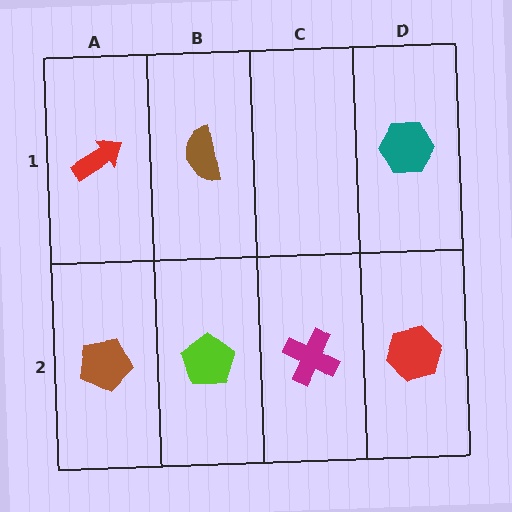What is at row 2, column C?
A magenta cross.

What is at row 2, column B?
A lime pentagon.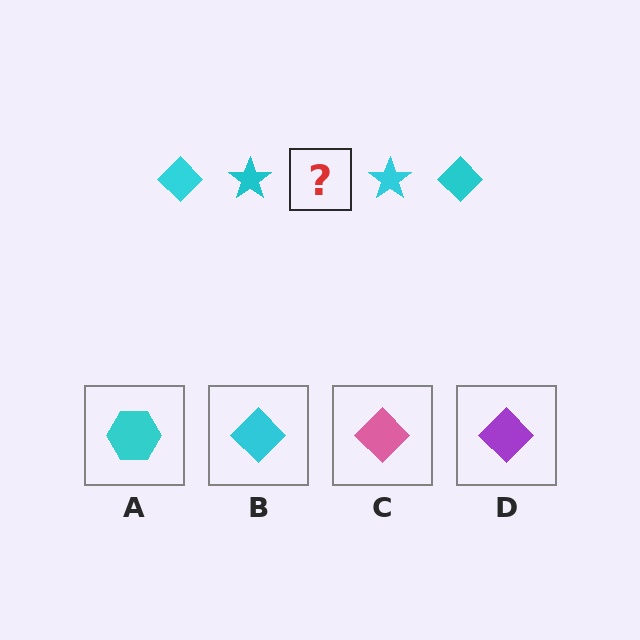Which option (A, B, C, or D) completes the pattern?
B.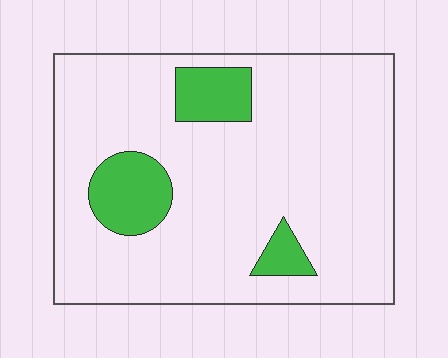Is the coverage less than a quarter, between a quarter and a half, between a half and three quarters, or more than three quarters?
Less than a quarter.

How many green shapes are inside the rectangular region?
3.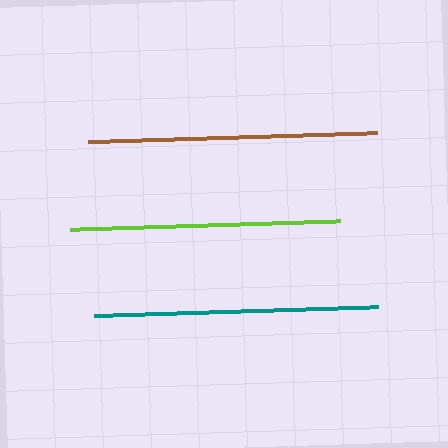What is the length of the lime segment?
The lime segment is approximately 270 pixels long.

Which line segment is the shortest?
The lime line is the shortest at approximately 270 pixels.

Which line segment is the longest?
The brown line is the longest at approximately 289 pixels.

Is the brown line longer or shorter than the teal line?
The brown line is longer than the teal line.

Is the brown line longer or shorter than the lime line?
The brown line is longer than the lime line.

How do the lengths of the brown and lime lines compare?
The brown and lime lines are approximately the same length.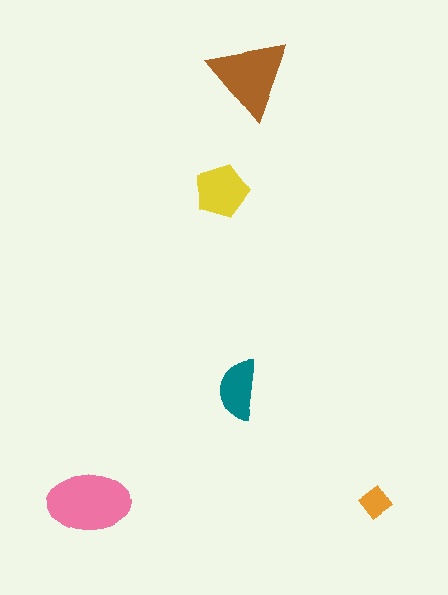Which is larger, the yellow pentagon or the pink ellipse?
The pink ellipse.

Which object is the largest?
The pink ellipse.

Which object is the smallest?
The orange diamond.